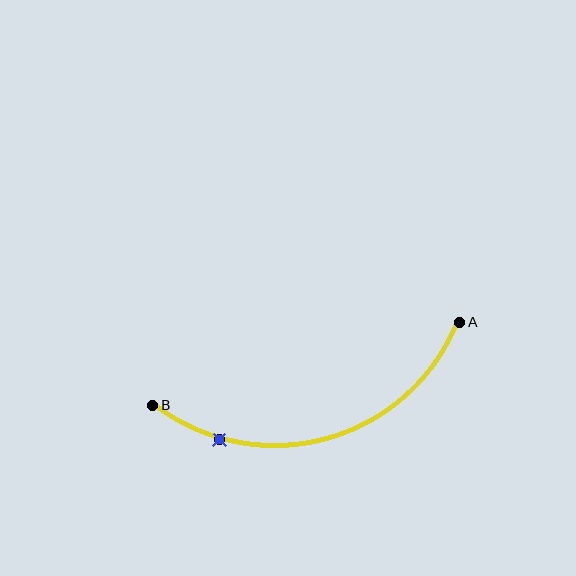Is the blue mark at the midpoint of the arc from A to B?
No. The blue mark lies on the arc but is closer to endpoint B. The arc midpoint would be at the point on the curve equidistant along the arc from both A and B.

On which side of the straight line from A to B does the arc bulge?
The arc bulges below the straight line connecting A and B.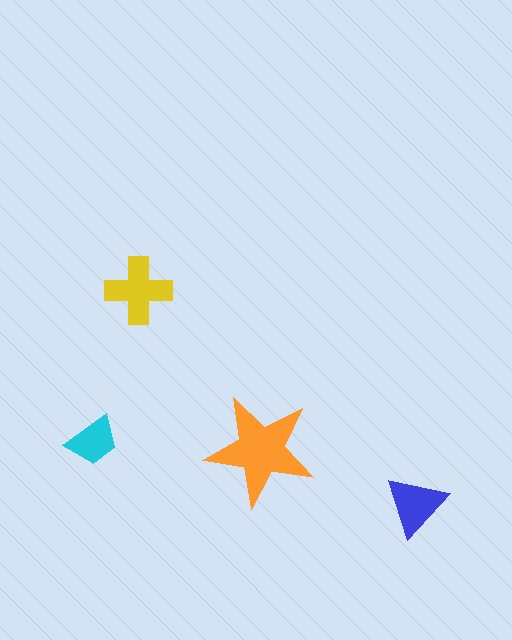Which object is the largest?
The orange star.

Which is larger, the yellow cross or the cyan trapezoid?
The yellow cross.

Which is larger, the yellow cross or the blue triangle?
The yellow cross.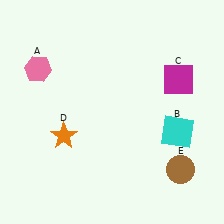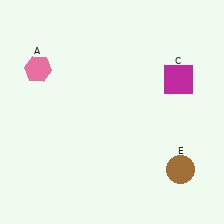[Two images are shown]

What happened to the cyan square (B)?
The cyan square (B) was removed in Image 2. It was in the bottom-right area of Image 1.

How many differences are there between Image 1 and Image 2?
There are 2 differences between the two images.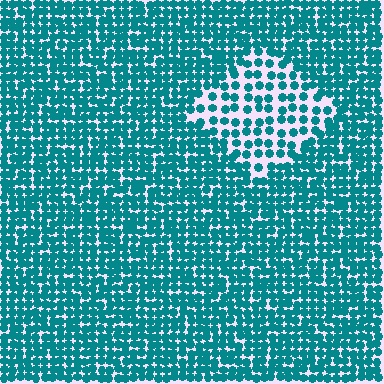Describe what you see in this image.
The image contains small teal elements arranged at two different densities. A diamond-shaped region is visible where the elements are less densely packed than the surrounding area.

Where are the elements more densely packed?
The elements are more densely packed outside the diamond boundary.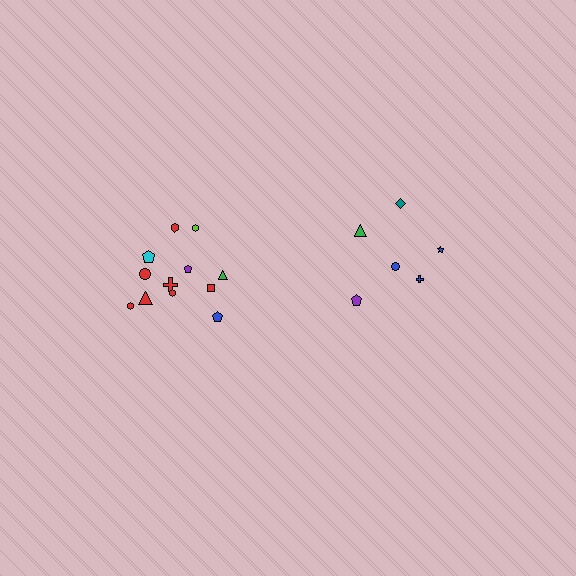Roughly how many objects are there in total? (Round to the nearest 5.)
Roughly 20 objects in total.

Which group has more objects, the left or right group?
The left group.